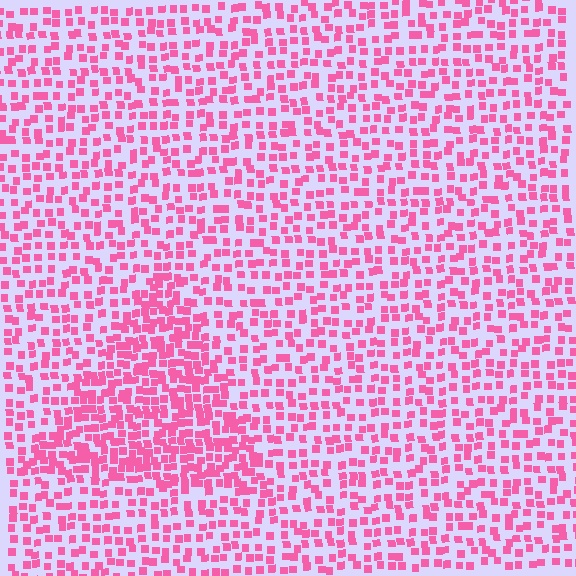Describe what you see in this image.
The image contains small pink elements arranged at two different densities. A triangle-shaped region is visible where the elements are more densely packed than the surrounding area.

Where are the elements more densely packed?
The elements are more densely packed inside the triangle boundary.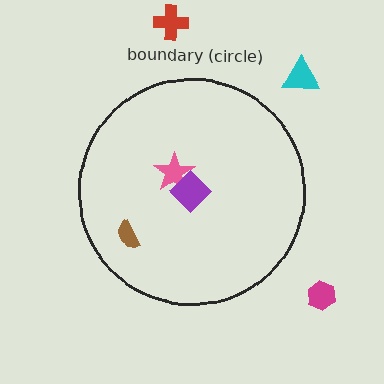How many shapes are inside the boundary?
3 inside, 3 outside.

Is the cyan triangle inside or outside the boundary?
Outside.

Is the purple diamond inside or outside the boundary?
Inside.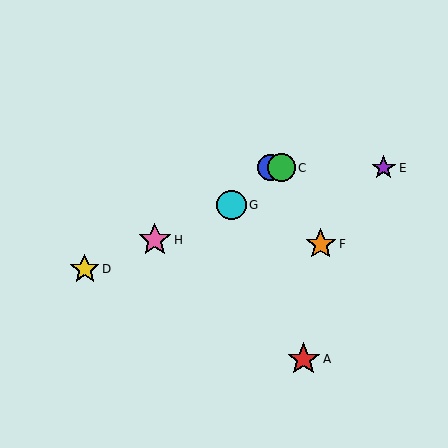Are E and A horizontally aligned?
No, E is at y≈168 and A is at y≈359.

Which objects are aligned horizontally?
Objects B, C, E are aligned horizontally.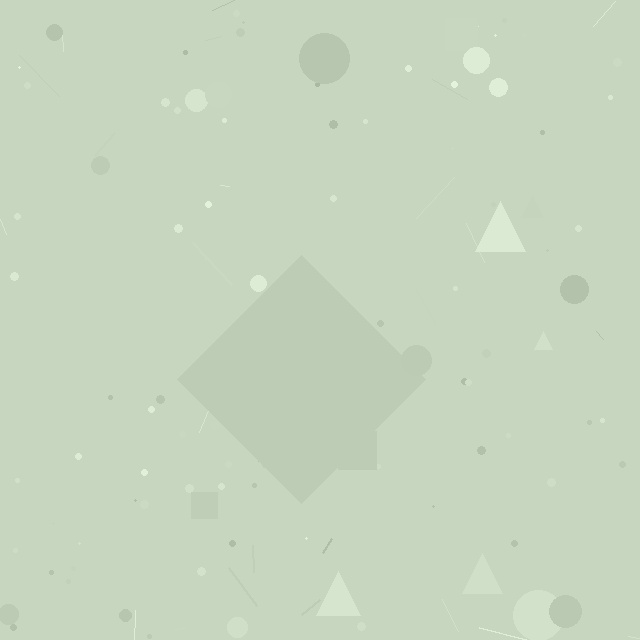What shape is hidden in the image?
A diamond is hidden in the image.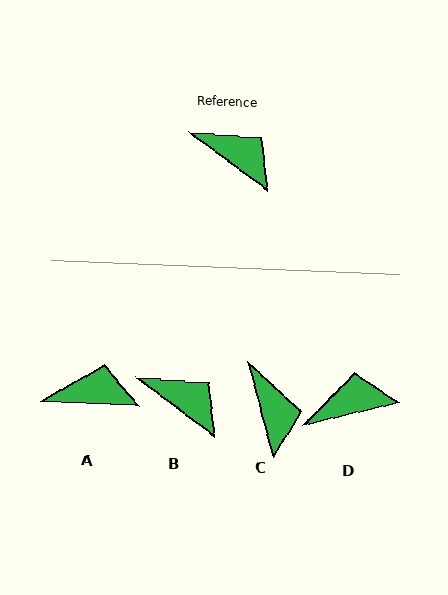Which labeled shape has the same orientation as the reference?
B.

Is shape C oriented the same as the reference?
No, it is off by about 39 degrees.